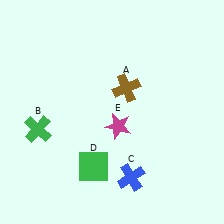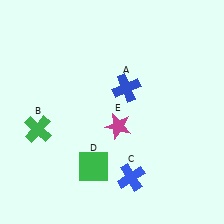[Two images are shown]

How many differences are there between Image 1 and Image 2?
There is 1 difference between the two images.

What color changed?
The cross (A) changed from brown in Image 1 to blue in Image 2.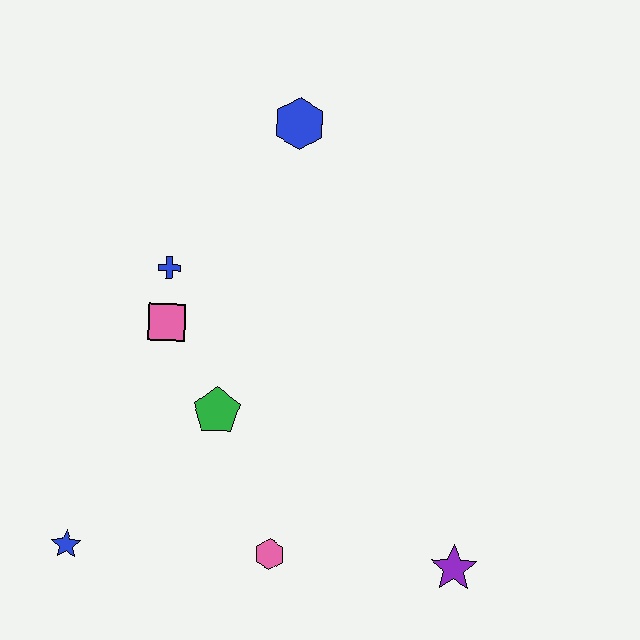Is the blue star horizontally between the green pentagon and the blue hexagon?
No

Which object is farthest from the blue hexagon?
The blue star is farthest from the blue hexagon.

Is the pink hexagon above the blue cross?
No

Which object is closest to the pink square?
The blue cross is closest to the pink square.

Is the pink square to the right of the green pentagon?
No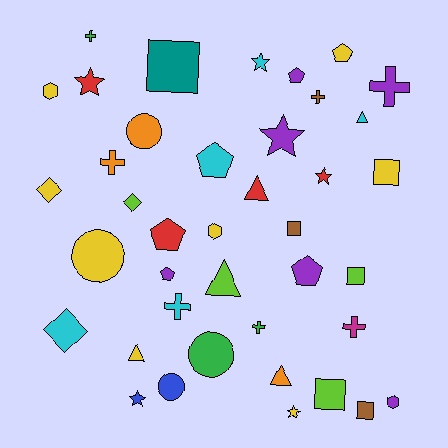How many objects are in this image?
There are 40 objects.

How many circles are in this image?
There are 4 circles.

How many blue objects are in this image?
There are 2 blue objects.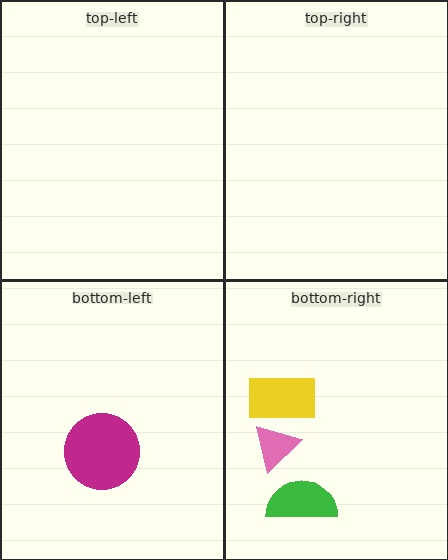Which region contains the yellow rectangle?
The bottom-right region.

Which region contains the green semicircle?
The bottom-right region.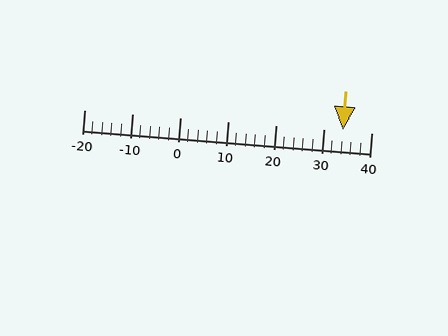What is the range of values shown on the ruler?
The ruler shows values from -20 to 40.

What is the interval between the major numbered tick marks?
The major tick marks are spaced 10 units apart.